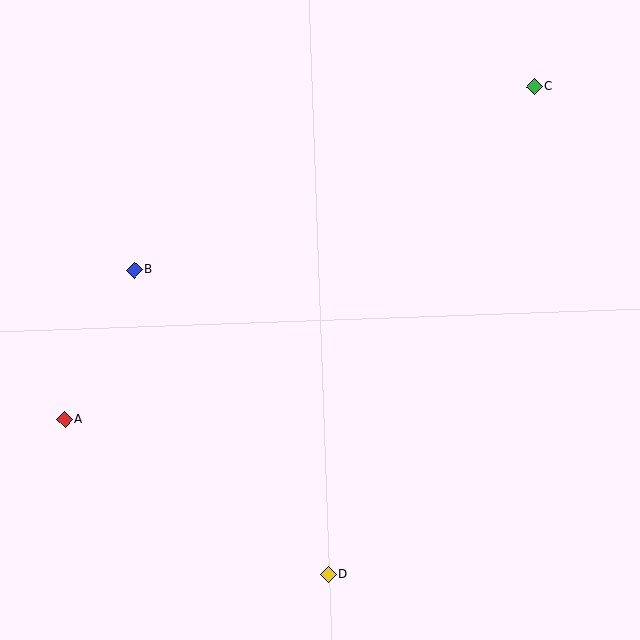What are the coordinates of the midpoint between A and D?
The midpoint between A and D is at (196, 497).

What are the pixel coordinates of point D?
Point D is at (328, 575).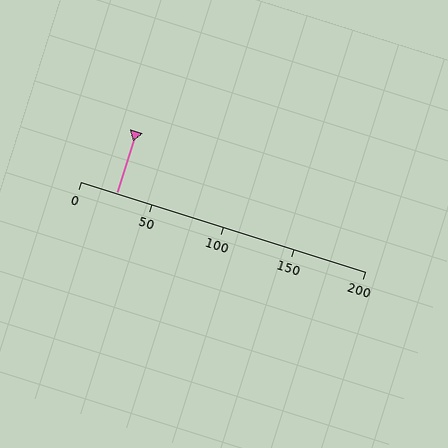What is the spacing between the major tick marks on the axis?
The major ticks are spaced 50 apart.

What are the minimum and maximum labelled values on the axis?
The axis runs from 0 to 200.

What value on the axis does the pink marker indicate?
The marker indicates approximately 25.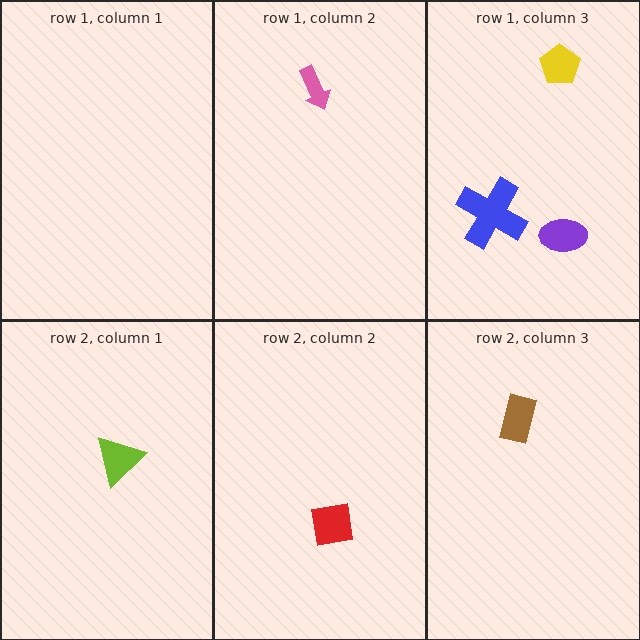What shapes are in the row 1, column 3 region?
The yellow pentagon, the purple ellipse, the blue cross.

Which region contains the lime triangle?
The row 2, column 1 region.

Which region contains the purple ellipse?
The row 1, column 3 region.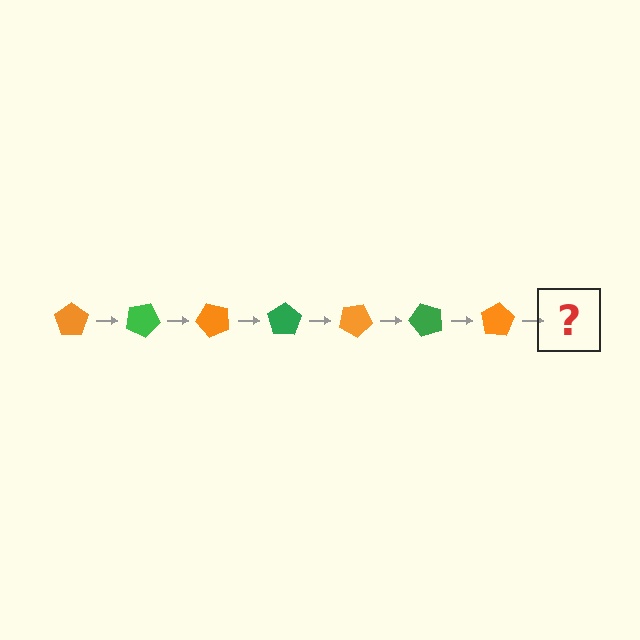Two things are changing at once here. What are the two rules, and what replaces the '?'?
The two rules are that it rotates 25 degrees each step and the color cycles through orange and green. The '?' should be a green pentagon, rotated 175 degrees from the start.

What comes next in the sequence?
The next element should be a green pentagon, rotated 175 degrees from the start.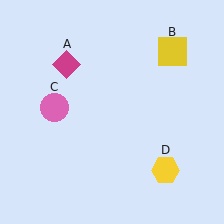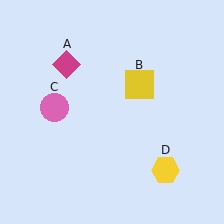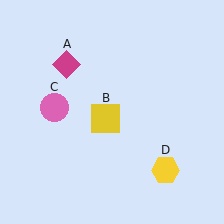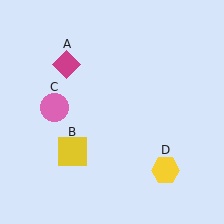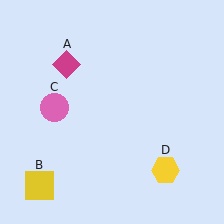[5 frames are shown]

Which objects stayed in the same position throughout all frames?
Magenta diamond (object A) and pink circle (object C) and yellow hexagon (object D) remained stationary.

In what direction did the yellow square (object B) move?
The yellow square (object B) moved down and to the left.